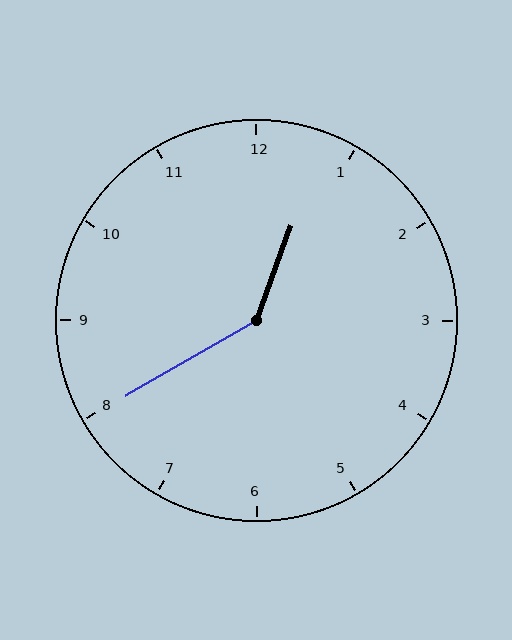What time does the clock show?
12:40.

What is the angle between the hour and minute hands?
Approximately 140 degrees.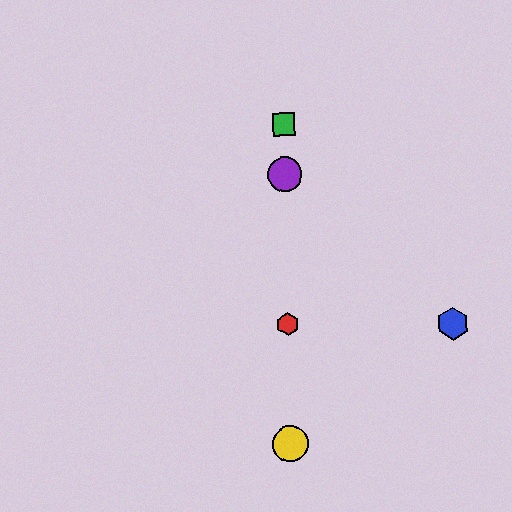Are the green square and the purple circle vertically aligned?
Yes, both are at x≈284.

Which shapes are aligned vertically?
The red hexagon, the green square, the yellow circle, the purple circle are aligned vertically.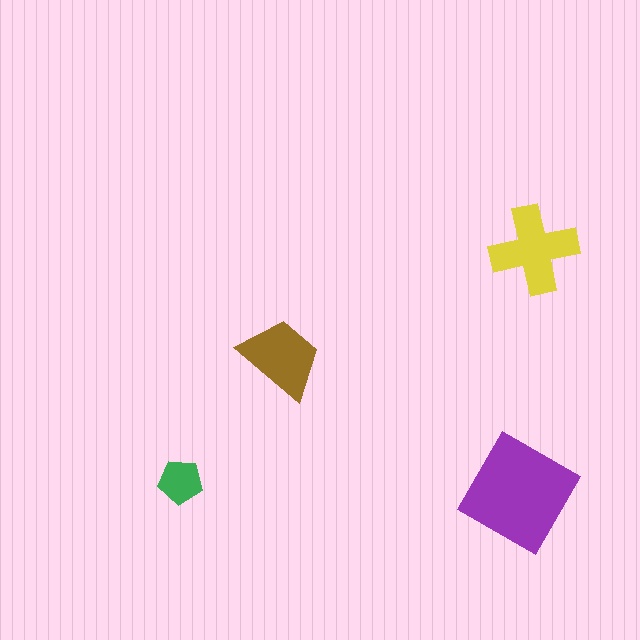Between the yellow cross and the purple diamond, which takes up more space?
The purple diamond.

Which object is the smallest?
The green pentagon.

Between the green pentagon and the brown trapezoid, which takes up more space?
The brown trapezoid.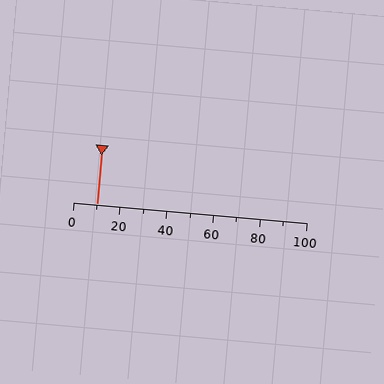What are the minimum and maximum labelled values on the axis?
The axis runs from 0 to 100.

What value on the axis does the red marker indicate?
The marker indicates approximately 10.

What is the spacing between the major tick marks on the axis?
The major ticks are spaced 20 apart.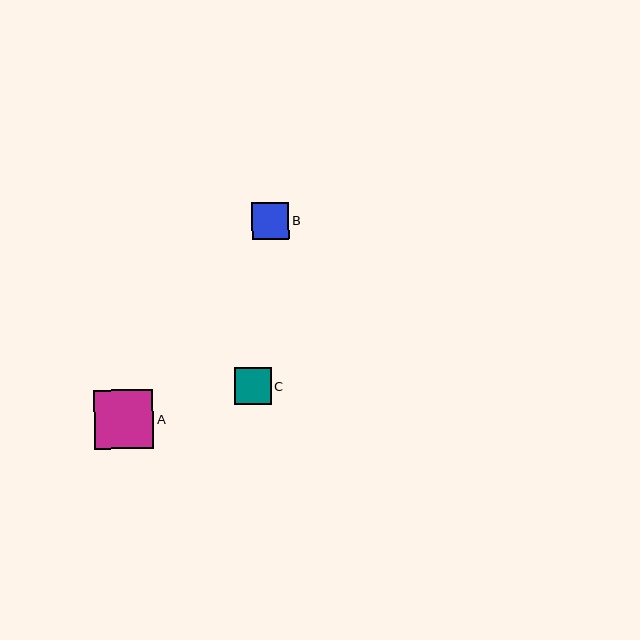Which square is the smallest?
Square C is the smallest with a size of approximately 37 pixels.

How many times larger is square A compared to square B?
Square A is approximately 1.6 times the size of square B.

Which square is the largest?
Square A is the largest with a size of approximately 59 pixels.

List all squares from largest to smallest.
From largest to smallest: A, B, C.